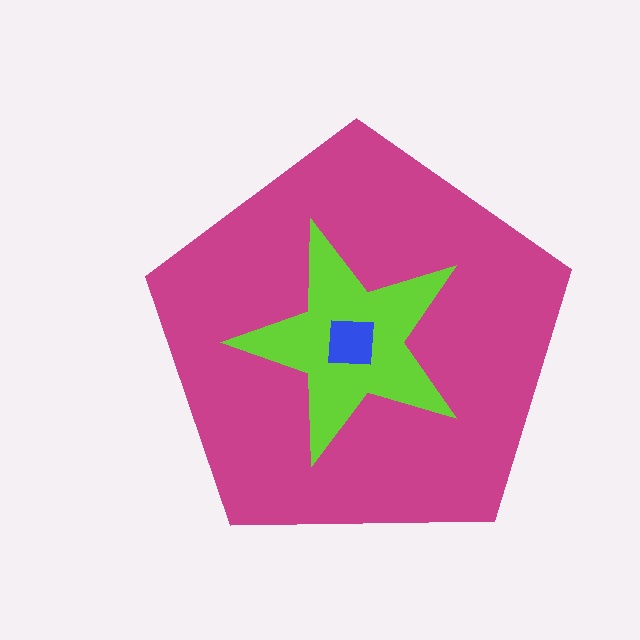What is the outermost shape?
The magenta pentagon.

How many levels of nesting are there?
3.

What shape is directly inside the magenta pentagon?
The lime star.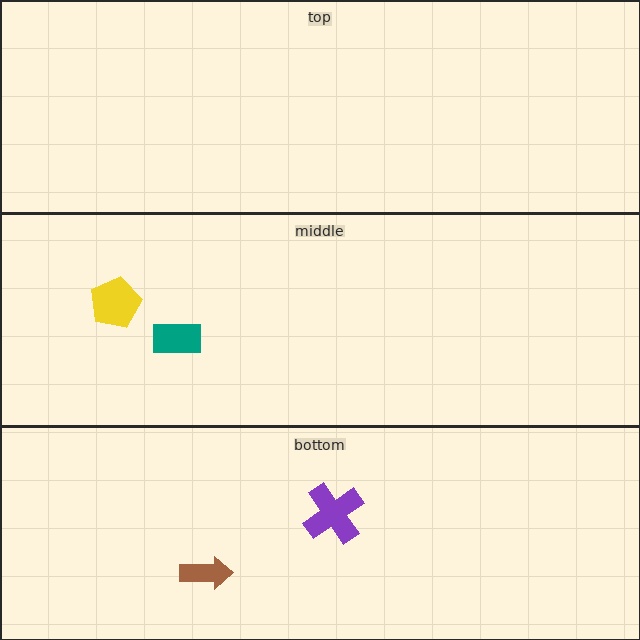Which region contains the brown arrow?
The bottom region.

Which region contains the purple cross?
The bottom region.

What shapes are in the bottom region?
The brown arrow, the purple cross.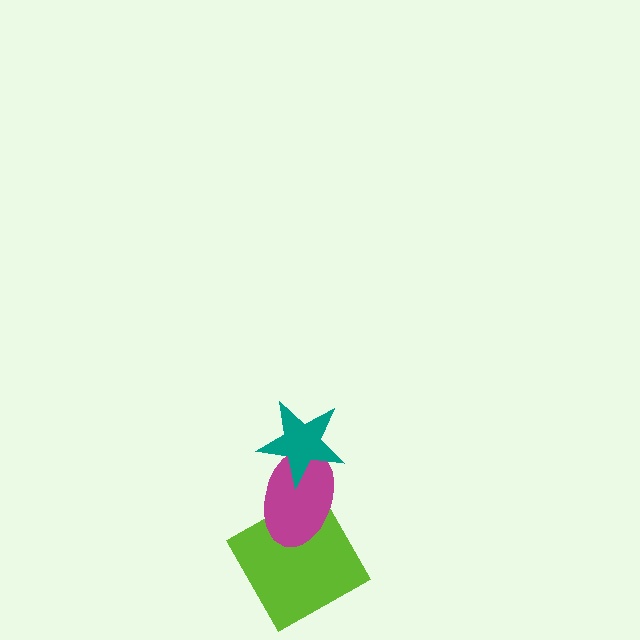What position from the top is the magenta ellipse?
The magenta ellipse is 2nd from the top.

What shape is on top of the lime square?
The magenta ellipse is on top of the lime square.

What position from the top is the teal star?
The teal star is 1st from the top.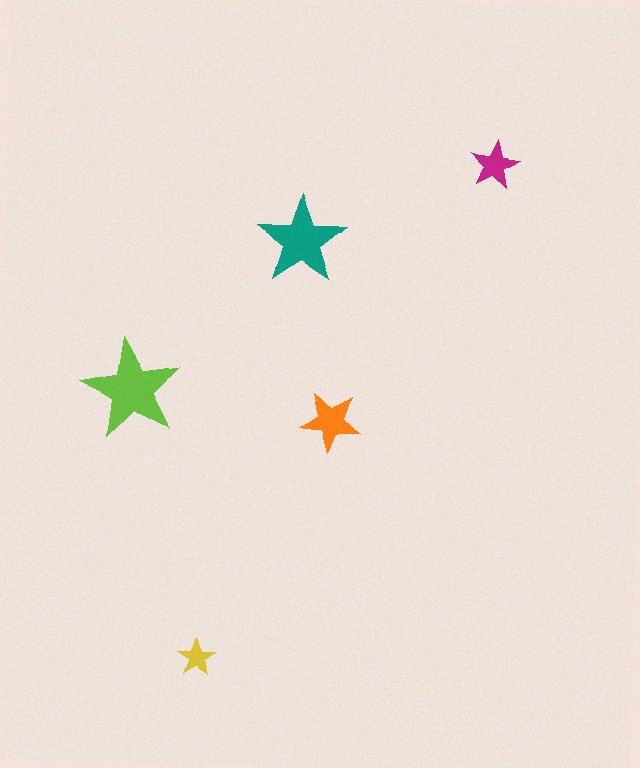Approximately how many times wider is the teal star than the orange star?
About 1.5 times wider.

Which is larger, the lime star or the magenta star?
The lime one.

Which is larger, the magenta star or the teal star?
The teal one.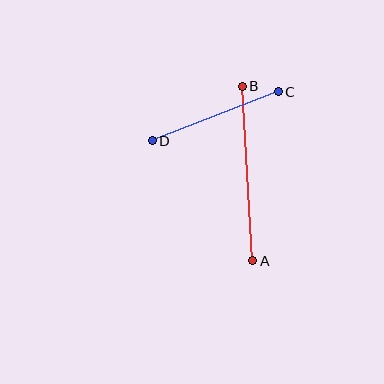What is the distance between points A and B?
The distance is approximately 175 pixels.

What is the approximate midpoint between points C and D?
The midpoint is at approximately (215, 116) pixels.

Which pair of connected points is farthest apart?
Points A and B are farthest apart.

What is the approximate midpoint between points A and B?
The midpoint is at approximately (247, 174) pixels.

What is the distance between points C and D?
The distance is approximately 135 pixels.